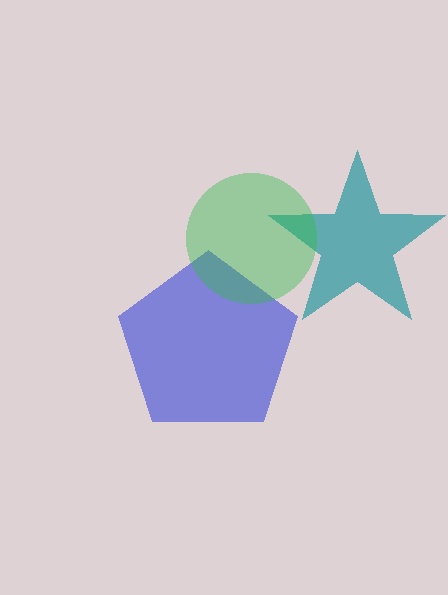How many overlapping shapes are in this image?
There are 3 overlapping shapes in the image.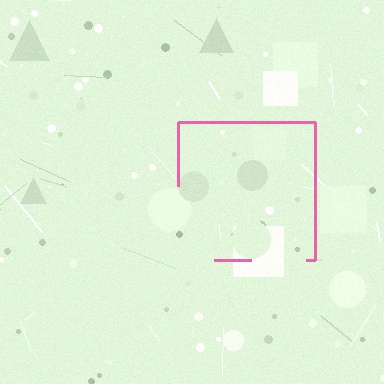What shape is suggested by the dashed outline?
The dashed outline suggests a square.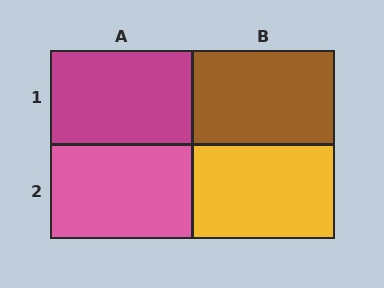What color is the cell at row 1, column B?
Brown.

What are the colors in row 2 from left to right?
Pink, yellow.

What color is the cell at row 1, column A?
Magenta.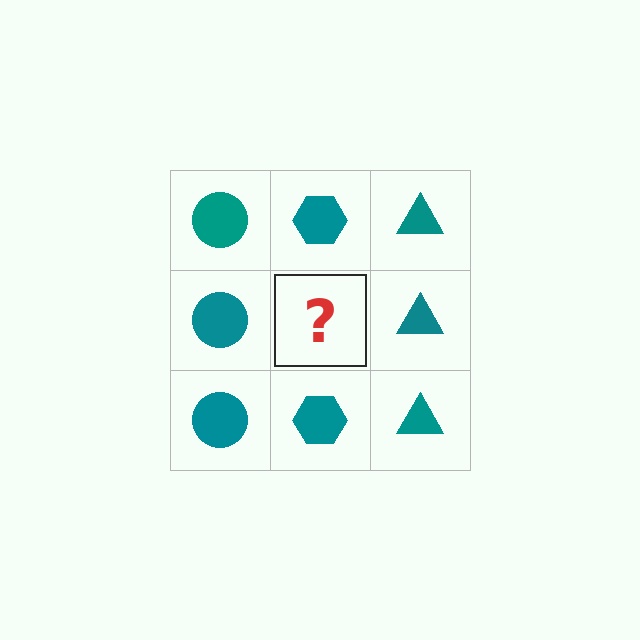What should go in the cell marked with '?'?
The missing cell should contain a teal hexagon.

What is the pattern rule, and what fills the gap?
The rule is that each column has a consistent shape. The gap should be filled with a teal hexagon.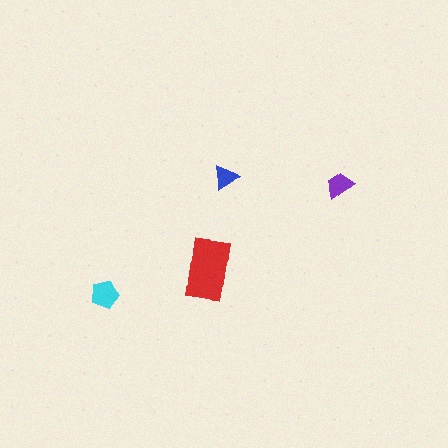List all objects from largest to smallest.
The red rectangle, the cyan pentagon, the purple trapezoid, the blue triangle.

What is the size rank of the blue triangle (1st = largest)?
4th.